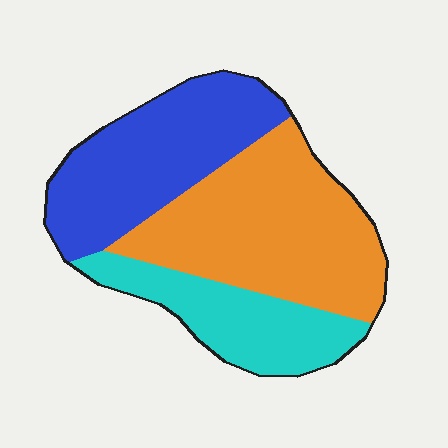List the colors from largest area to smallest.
From largest to smallest: orange, blue, cyan.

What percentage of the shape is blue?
Blue takes up about one third (1/3) of the shape.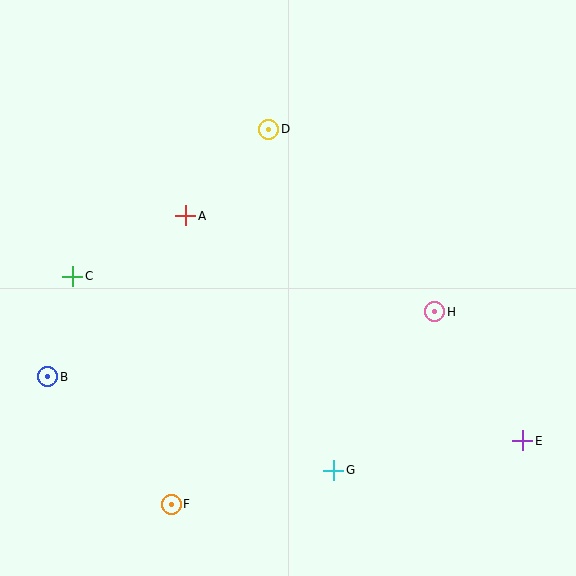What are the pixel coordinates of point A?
Point A is at (186, 216).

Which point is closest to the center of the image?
Point A at (186, 216) is closest to the center.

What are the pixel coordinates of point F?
Point F is at (171, 504).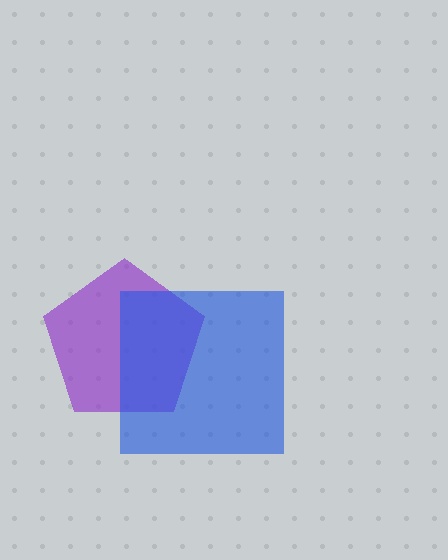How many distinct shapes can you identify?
There are 2 distinct shapes: a purple pentagon, a blue square.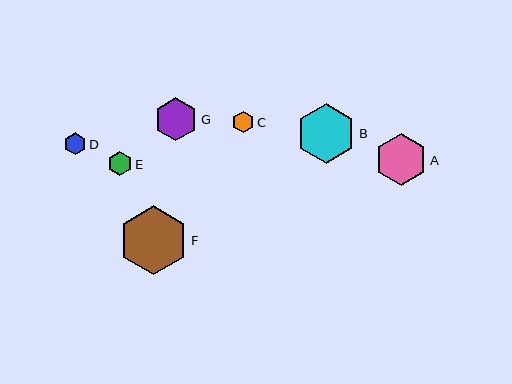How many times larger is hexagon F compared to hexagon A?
Hexagon F is approximately 1.3 times the size of hexagon A.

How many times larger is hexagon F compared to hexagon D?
Hexagon F is approximately 3.2 times the size of hexagon D.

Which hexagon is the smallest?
Hexagon C is the smallest with a size of approximately 22 pixels.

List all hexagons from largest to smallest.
From largest to smallest: F, B, A, G, E, D, C.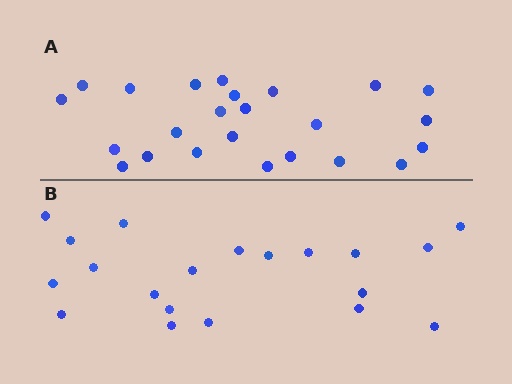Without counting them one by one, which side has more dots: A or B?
Region A (the top region) has more dots.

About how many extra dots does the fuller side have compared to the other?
Region A has about 4 more dots than region B.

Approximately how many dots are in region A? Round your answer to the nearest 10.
About 20 dots. (The exact count is 24, which rounds to 20.)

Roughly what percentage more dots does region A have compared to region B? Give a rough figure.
About 20% more.